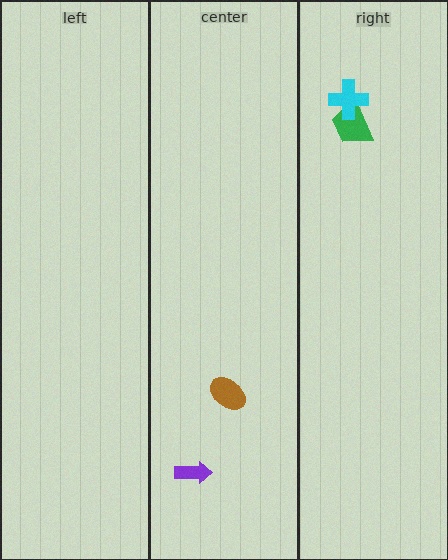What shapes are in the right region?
The green trapezoid, the cyan cross.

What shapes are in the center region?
The brown ellipse, the purple arrow.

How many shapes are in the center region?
2.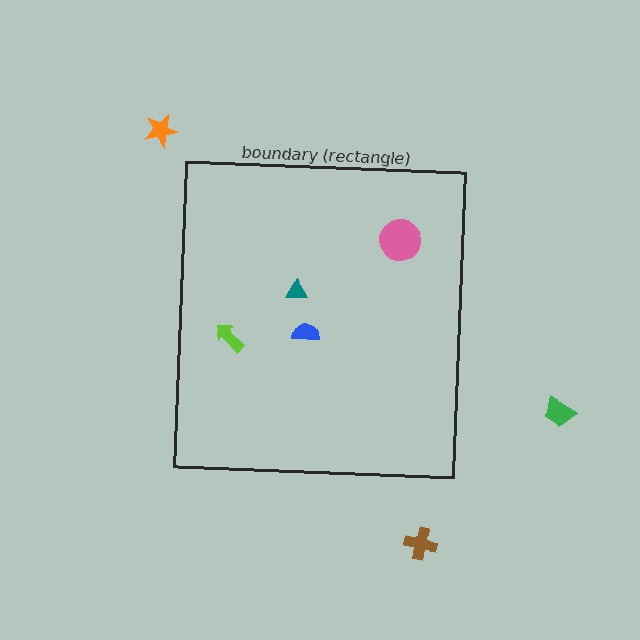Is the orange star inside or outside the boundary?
Outside.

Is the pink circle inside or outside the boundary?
Inside.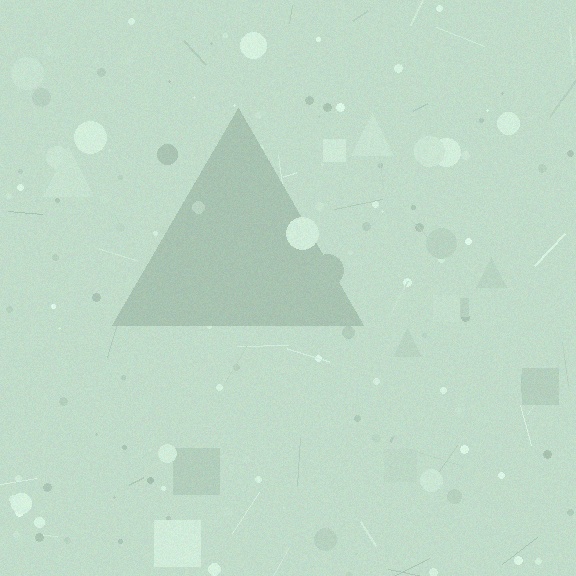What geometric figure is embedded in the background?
A triangle is embedded in the background.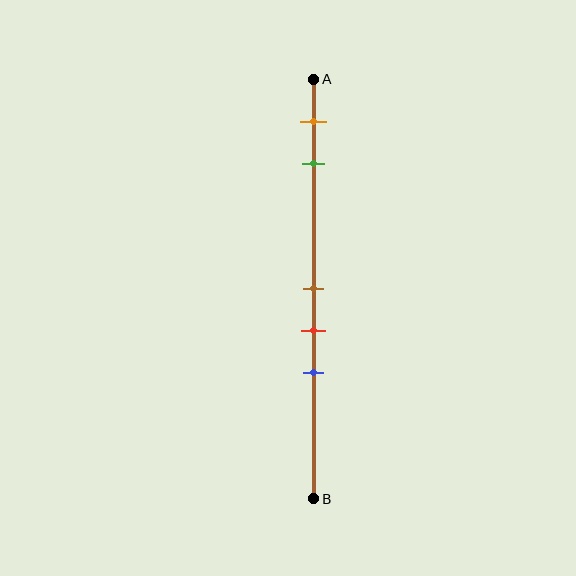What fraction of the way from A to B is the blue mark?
The blue mark is approximately 70% (0.7) of the way from A to B.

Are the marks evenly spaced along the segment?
No, the marks are not evenly spaced.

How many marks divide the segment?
There are 5 marks dividing the segment.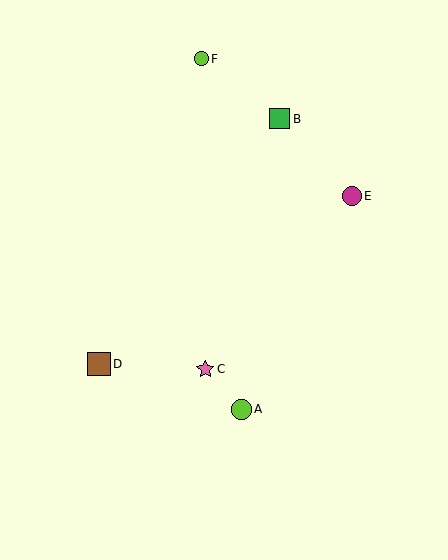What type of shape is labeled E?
Shape E is a magenta circle.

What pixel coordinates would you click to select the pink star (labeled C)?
Click at (205, 369) to select the pink star C.